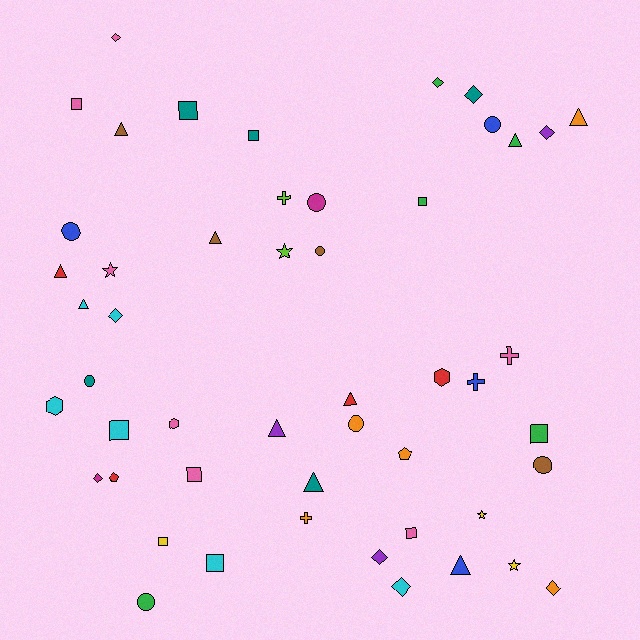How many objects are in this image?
There are 50 objects.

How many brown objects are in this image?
There are 4 brown objects.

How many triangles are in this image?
There are 10 triangles.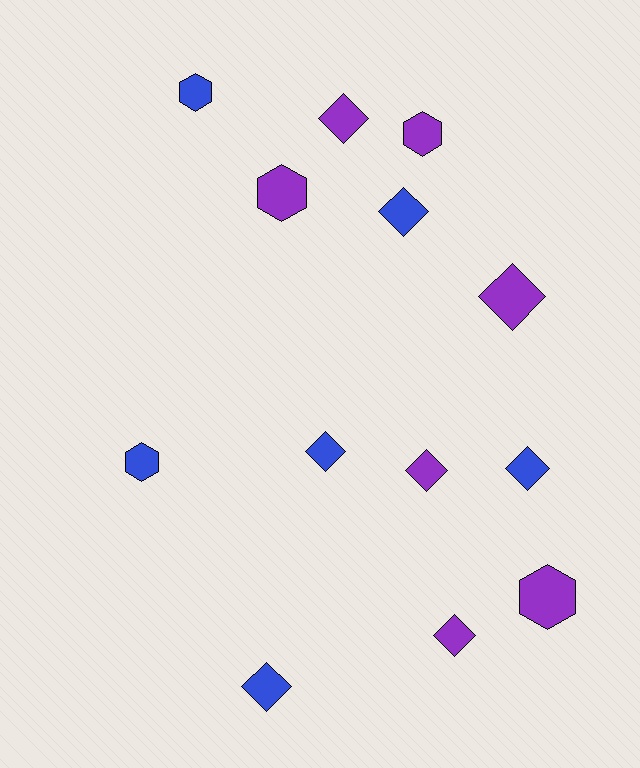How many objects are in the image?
There are 13 objects.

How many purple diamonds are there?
There are 4 purple diamonds.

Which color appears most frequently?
Purple, with 7 objects.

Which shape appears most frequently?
Diamond, with 8 objects.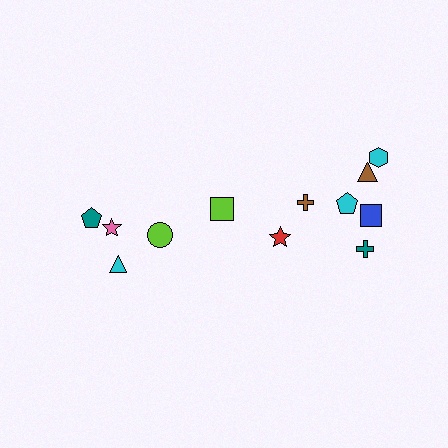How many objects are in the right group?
There are 7 objects.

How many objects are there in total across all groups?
There are 12 objects.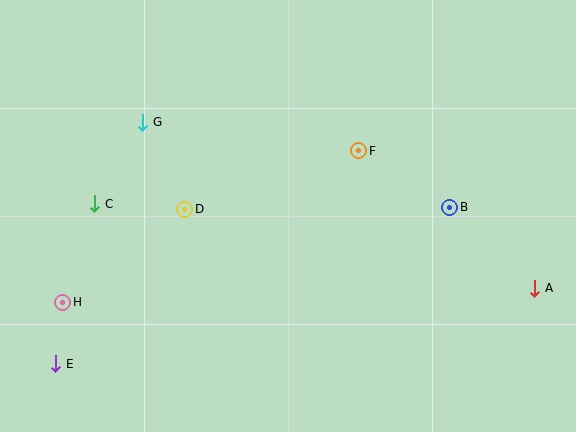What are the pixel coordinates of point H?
Point H is at (63, 302).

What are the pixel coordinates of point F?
Point F is at (359, 151).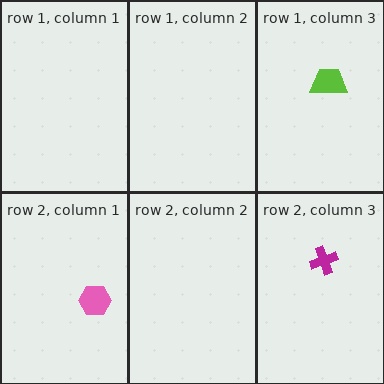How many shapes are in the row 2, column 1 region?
1.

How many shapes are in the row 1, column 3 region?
1.